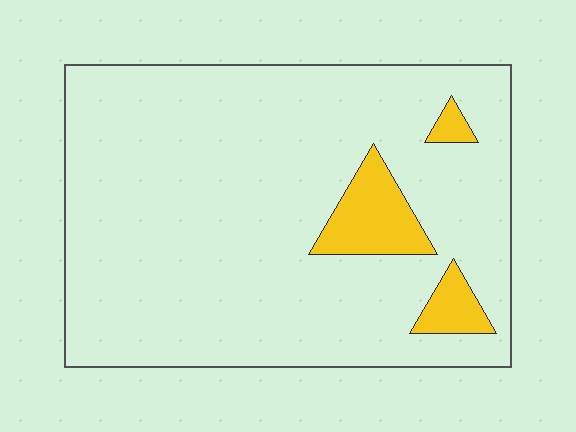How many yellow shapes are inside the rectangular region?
3.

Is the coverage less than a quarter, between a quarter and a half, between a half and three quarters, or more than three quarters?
Less than a quarter.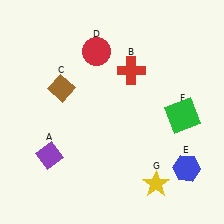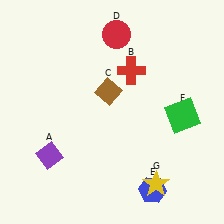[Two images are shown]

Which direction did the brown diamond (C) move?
The brown diamond (C) moved right.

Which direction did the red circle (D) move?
The red circle (D) moved right.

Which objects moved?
The objects that moved are: the brown diamond (C), the red circle (D), the blue hexagon (E).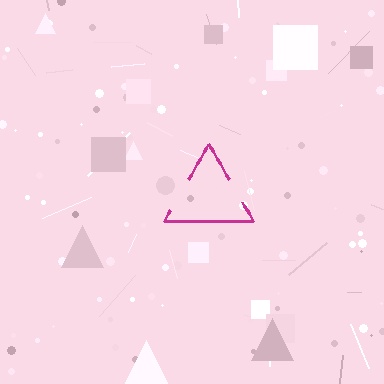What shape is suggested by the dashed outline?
The dashed outline suggests a triangle.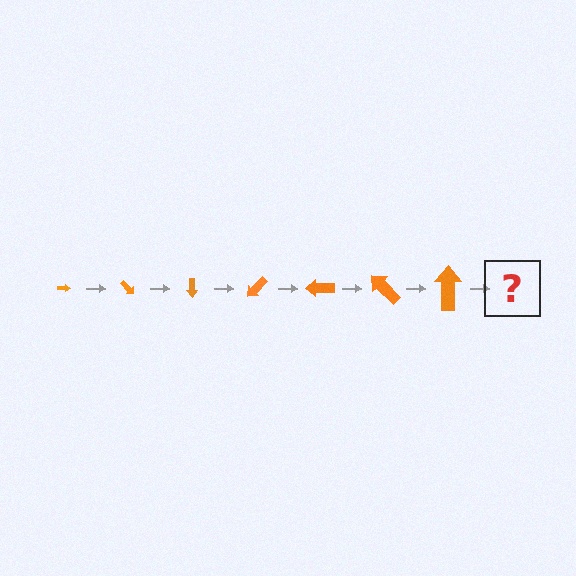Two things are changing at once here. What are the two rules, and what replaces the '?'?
The two rules are that the arrow grows larger each step and it rotates 45 degrees each step. The '?' should be an arrow, larger than the previous one and rotated 315 degrees from the start.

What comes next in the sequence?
The next element should be an arrow, larger than the previous one and rotated 315 degrees from the start.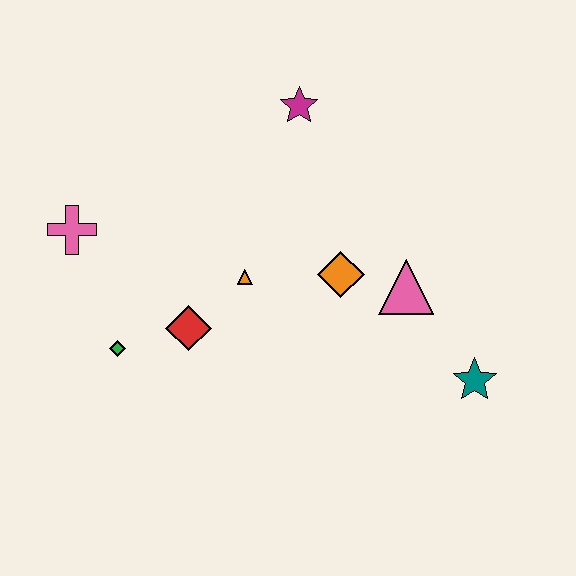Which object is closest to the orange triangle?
The red diamond is closest to the orange triangle.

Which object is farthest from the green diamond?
The teal star is farthest from the green diamond.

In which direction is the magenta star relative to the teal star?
The magenta star is above the teal star.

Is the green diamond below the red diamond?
Yes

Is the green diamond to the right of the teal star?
No